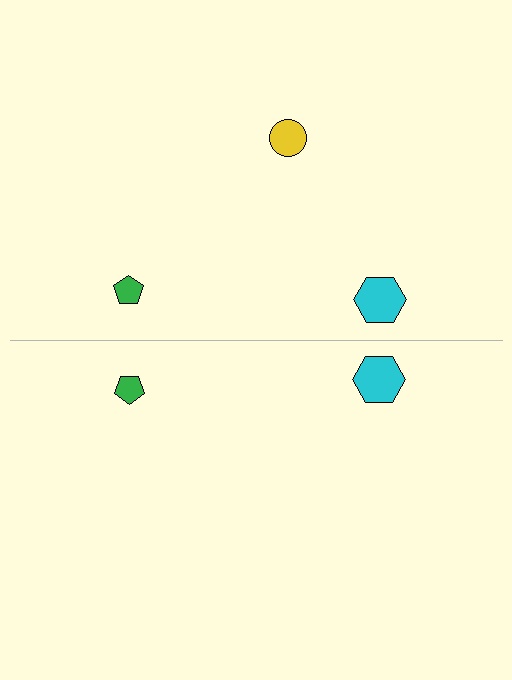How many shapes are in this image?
There are 5 shapes in this image.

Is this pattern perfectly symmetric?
No, the pattern is not perfectly symmetric. A yellow circle is missing from the bottom side.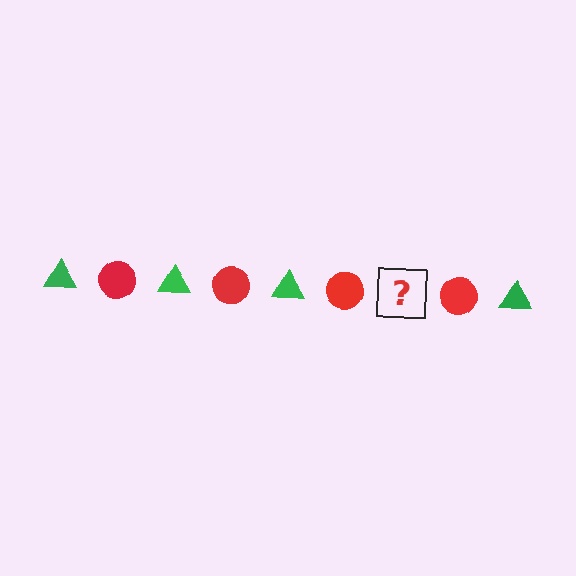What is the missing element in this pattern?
The missing element is a green triangle.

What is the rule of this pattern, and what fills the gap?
The rule is that the pattern alternates between green triangle and red circle. The gap should be filled with a green triangle.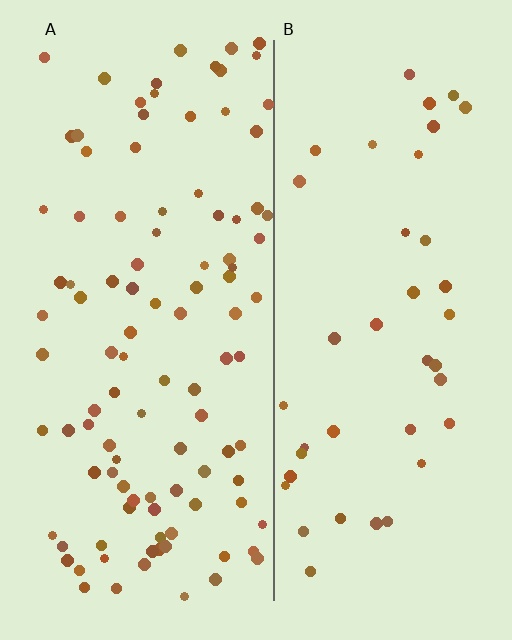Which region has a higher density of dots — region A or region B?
A (the left).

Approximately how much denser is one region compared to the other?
Approximately 2.6× — region A over region B.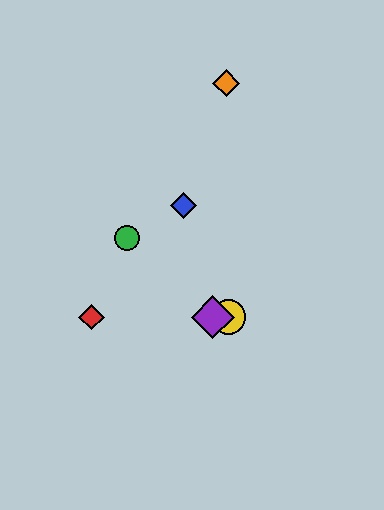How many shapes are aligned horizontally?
3 shapes (the red diamond, the yellow circle, the purple diamond) are aligned horizontally.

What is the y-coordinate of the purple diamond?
The purple diamond is at y≈317.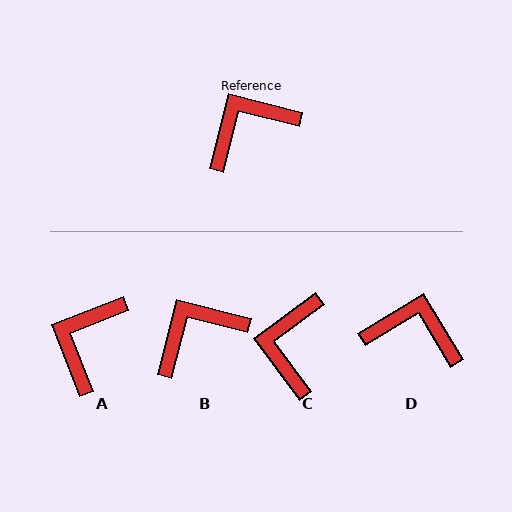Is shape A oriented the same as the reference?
No, it is off by about 36 degrees.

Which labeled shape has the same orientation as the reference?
B.